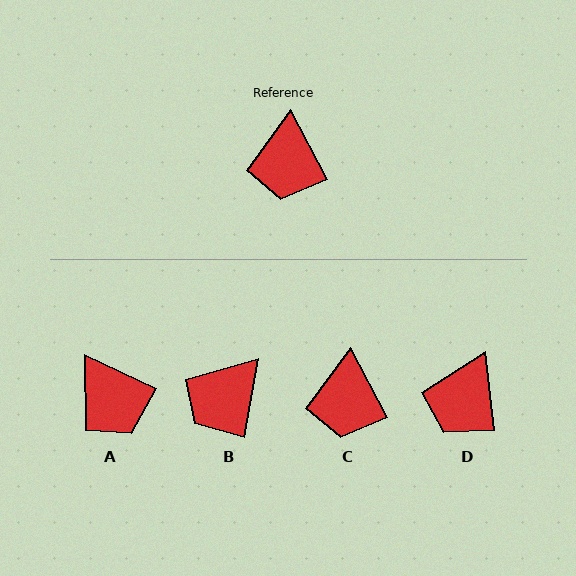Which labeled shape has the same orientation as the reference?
C.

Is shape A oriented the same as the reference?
No, it is off by about 37 degrees.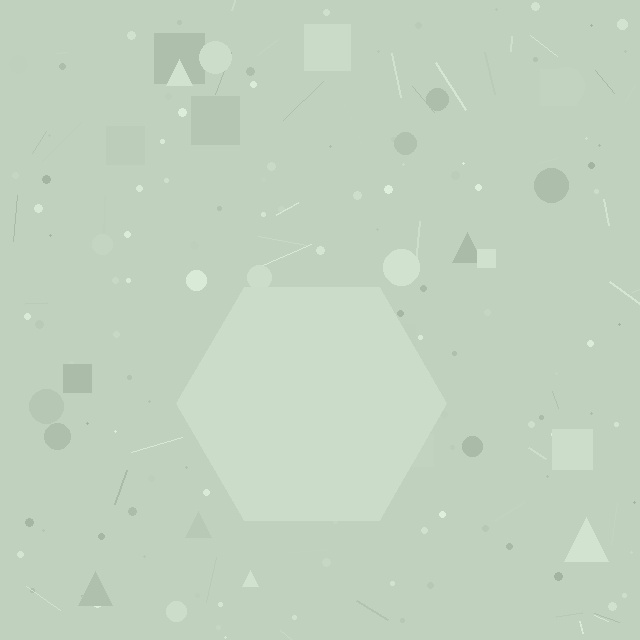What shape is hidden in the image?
A hexagon is hidden in the image.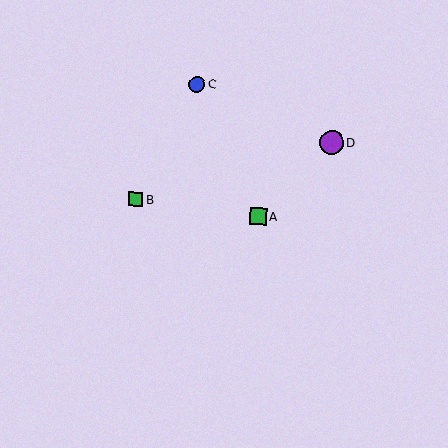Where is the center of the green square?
The center of the green square is at (135, 199).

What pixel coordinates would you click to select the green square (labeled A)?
Click at (258, 216) to select the green square A.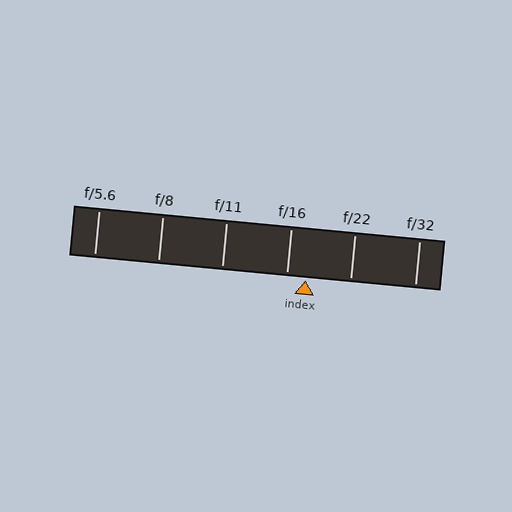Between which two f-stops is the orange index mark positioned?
The index mark is between f/16 and f/22.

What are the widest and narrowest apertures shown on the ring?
The widest aperture shown is f/5.6 and the narrowest is f/32.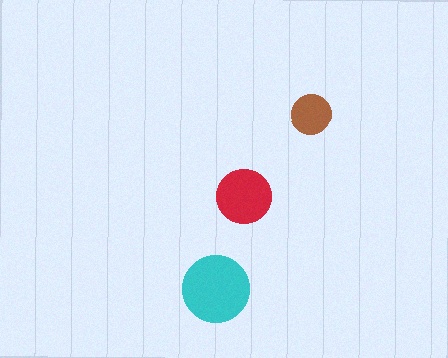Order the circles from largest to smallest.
the cyan one, the red one, the brown one.